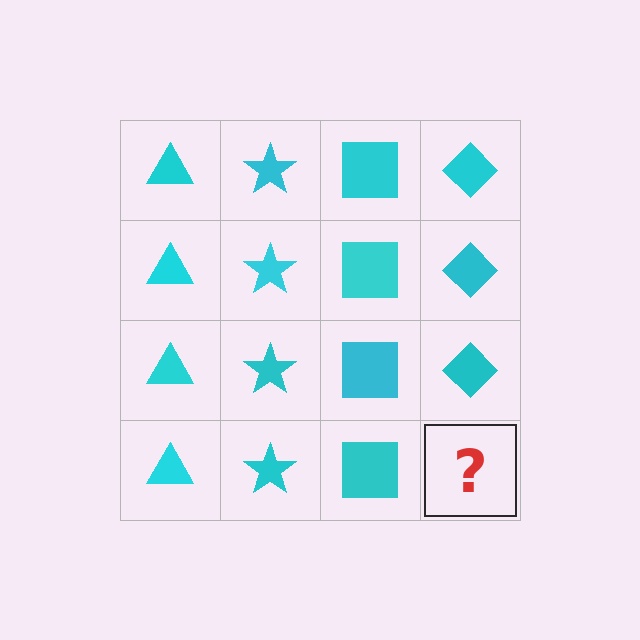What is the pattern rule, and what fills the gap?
The rule is that each column has a consistent shape. The gap should be filled with a cyan diamond.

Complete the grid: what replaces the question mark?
The question mark should be replaced with a cyan diamond.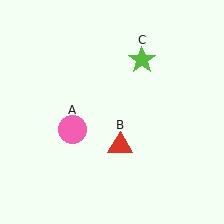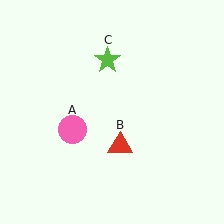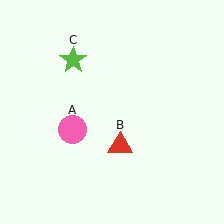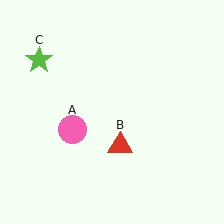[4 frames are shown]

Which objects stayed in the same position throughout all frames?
Pink circle (object A) and red triangle (object B) remained stationary.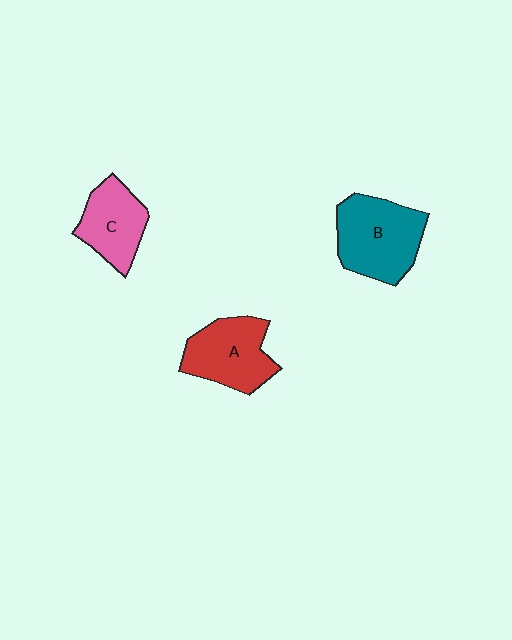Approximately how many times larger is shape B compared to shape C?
Approximately 1.4 times.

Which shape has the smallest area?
Shape C (pink).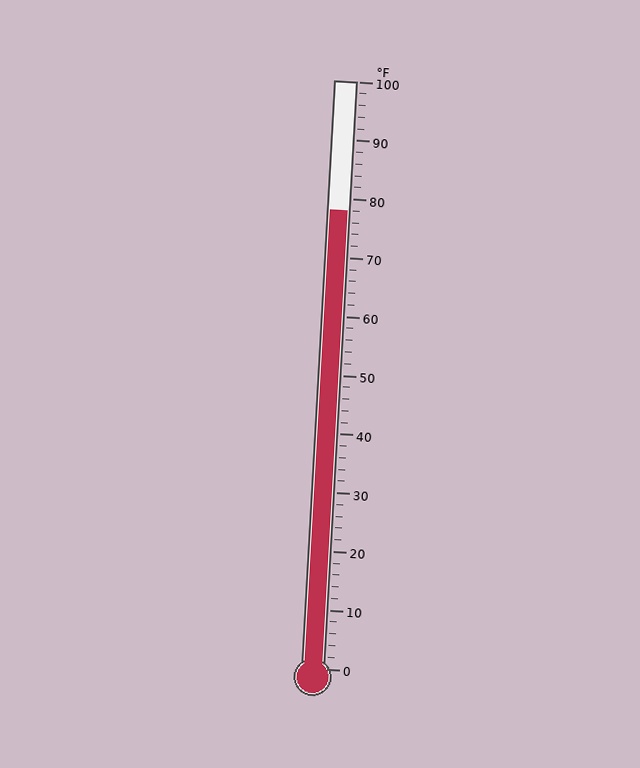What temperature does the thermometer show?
The thermometer shows approximately 78°F.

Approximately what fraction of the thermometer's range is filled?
The thermometer is filled to approximately 80% of its range.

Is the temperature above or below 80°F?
The temperature is below 80°F.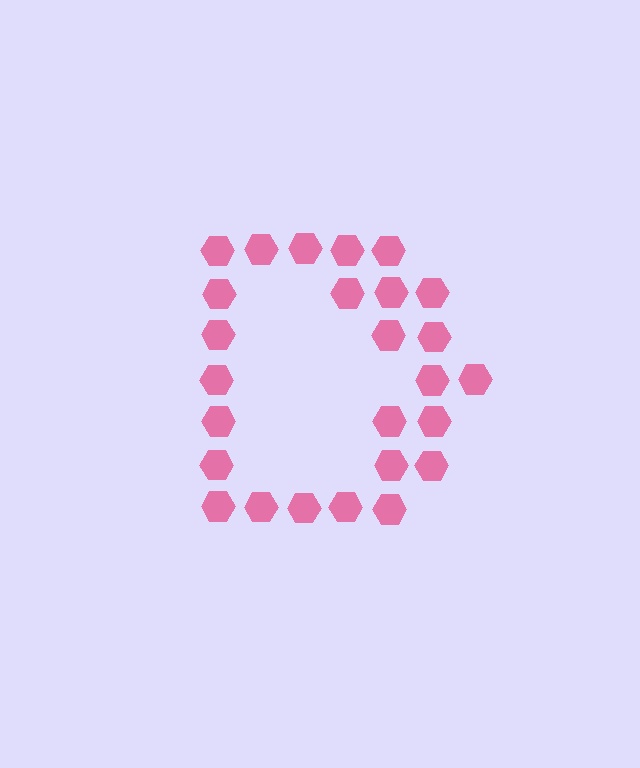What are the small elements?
The small elements are hexagons.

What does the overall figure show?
The overall figure shows the letter D.